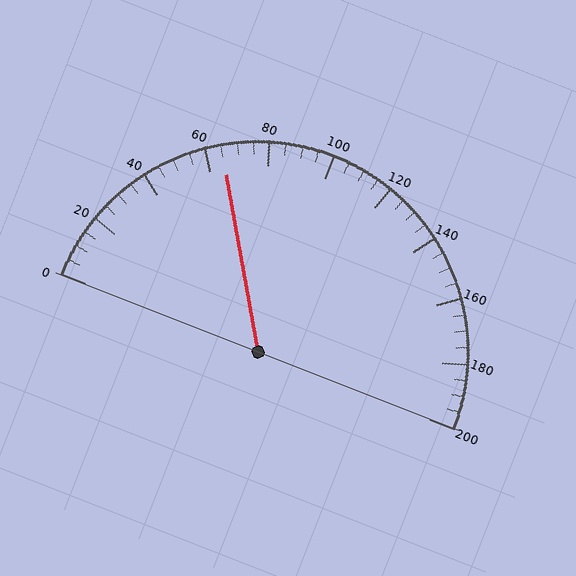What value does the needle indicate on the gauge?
The needle indicates approximately 65.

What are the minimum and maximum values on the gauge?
The gauge ranges from 0 to 200.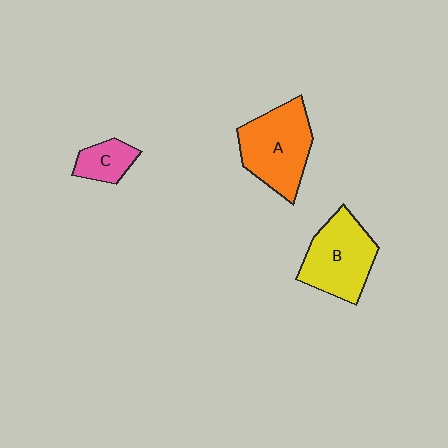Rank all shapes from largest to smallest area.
From largest to smallest: A (orange), B (yellow), C (pink).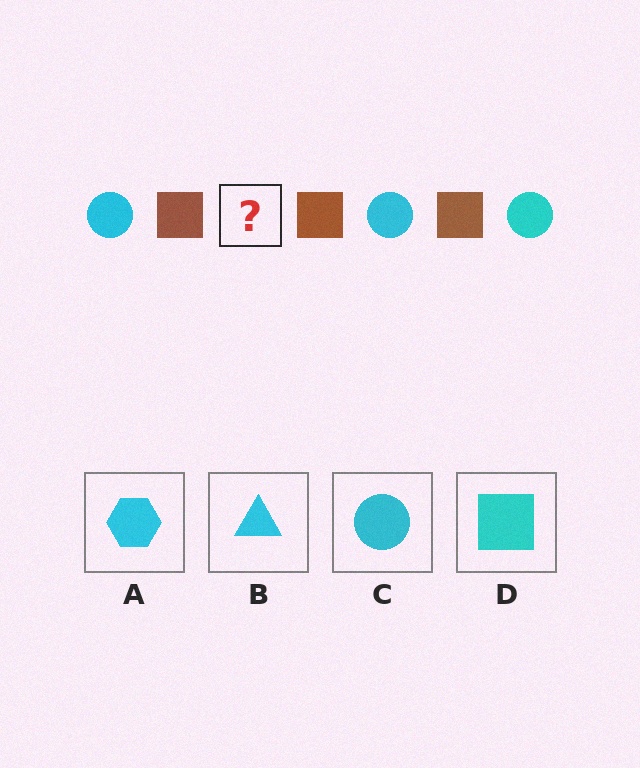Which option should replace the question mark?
Option C.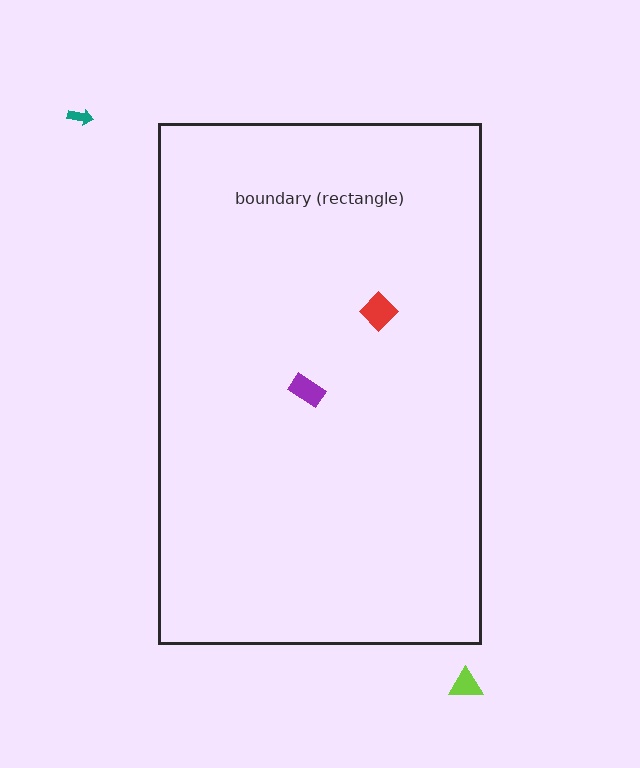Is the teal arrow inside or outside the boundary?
Outside.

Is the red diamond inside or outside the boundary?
Inside.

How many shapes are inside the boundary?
2 inside, 2 outside.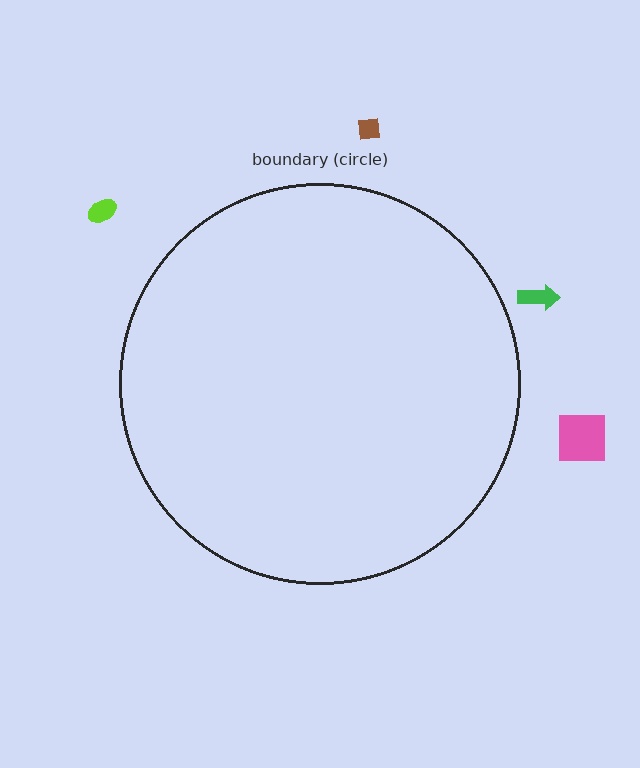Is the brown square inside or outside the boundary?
Outside.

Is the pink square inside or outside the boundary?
Outside.